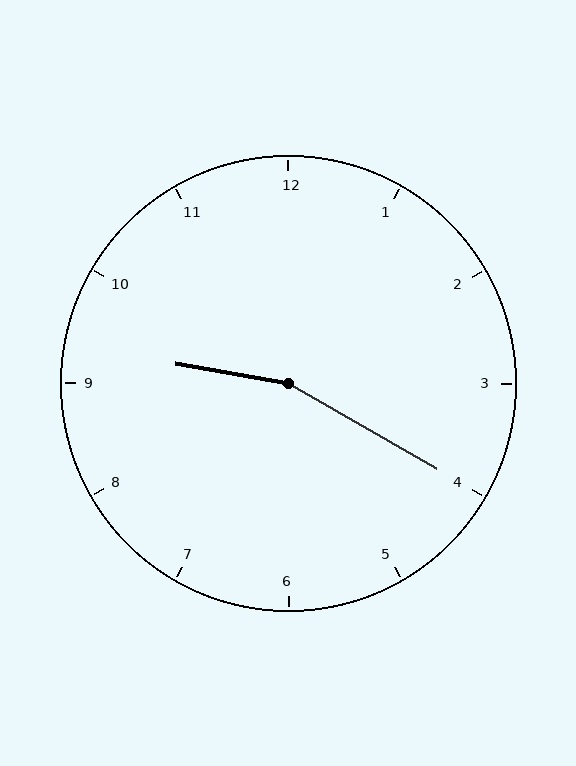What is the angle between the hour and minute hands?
Approximately 160 degrees.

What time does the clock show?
9:20.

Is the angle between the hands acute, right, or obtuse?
It is obtuse.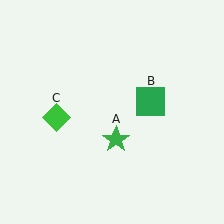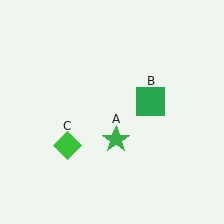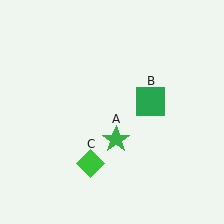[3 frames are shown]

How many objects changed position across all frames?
1 object changed position: green diamond (object C).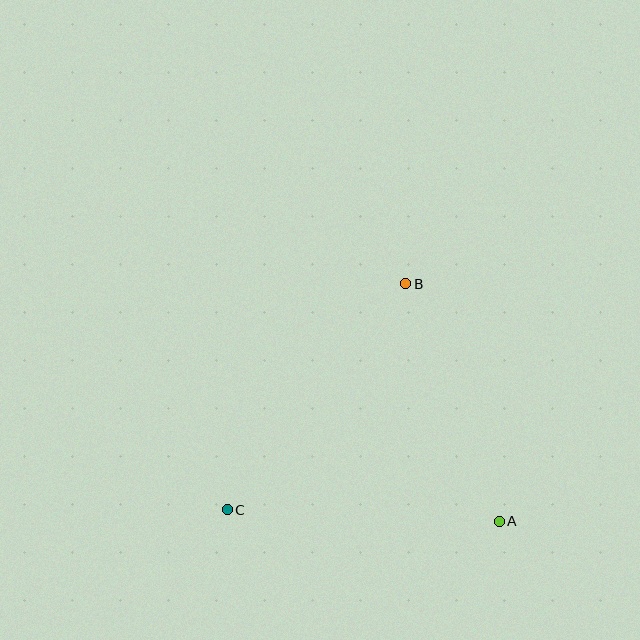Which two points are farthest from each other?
Points B and C are farthest from each other.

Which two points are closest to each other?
Points A and B are closest to each other.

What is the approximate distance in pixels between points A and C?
The distance between A and C is approximately 272 pixels.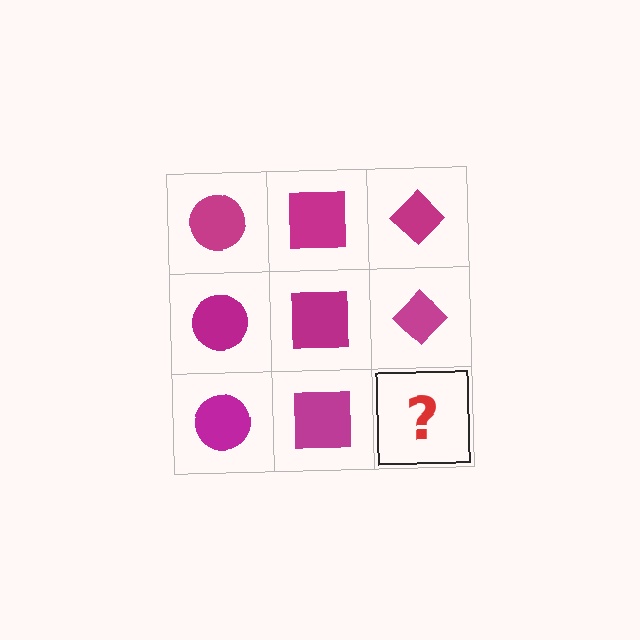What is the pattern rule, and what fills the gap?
The rule is that each column has a consistent shape. The gap should be filled with a magenta diamond.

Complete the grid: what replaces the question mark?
The question mark should be replaced with a magenta diamond.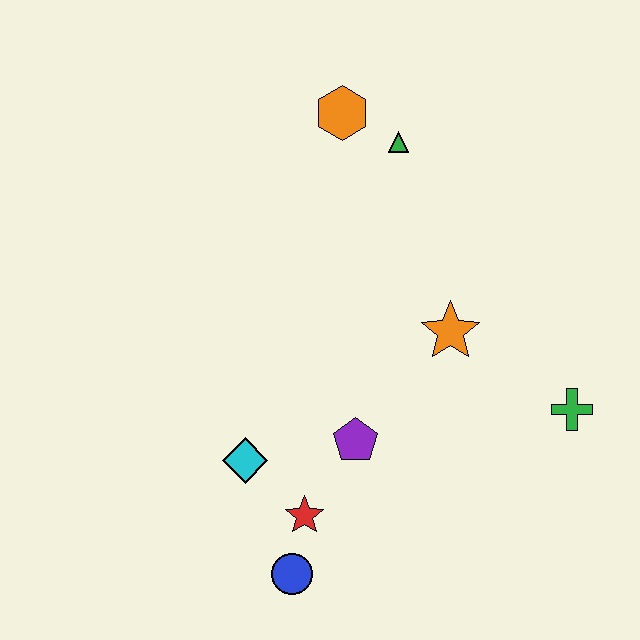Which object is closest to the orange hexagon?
The green triangle is closest to the orange hexagon.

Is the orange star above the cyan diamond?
Yes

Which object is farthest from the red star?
The orange hexagon is farthest from the red star.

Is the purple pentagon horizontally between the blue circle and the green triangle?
Yes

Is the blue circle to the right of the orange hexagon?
No